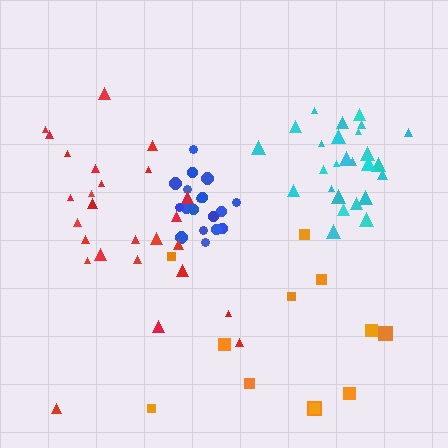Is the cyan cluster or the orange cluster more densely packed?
Cyan.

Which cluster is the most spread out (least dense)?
Orange.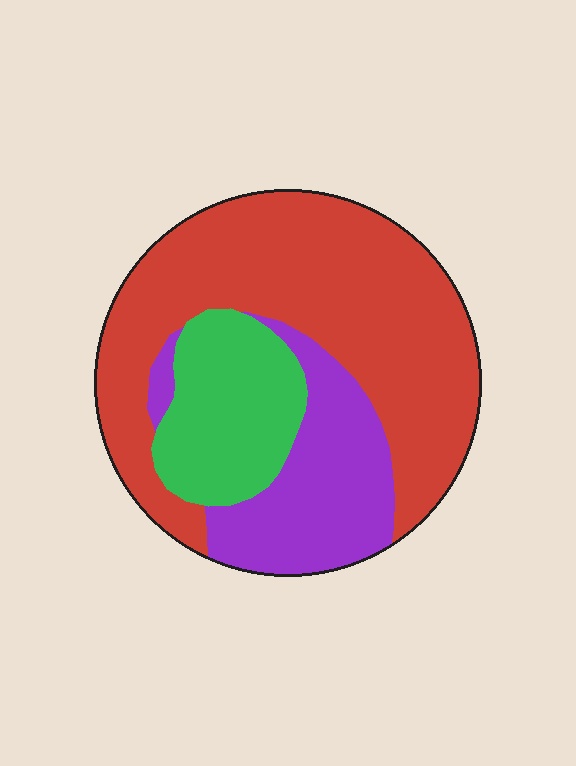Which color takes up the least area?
Green, at roughly 20%.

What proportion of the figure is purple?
Purple covers 23% of the figure.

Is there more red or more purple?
Red.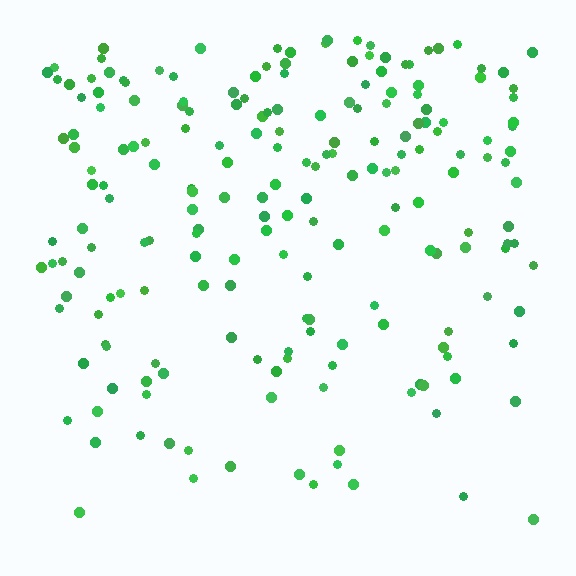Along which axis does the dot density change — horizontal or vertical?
Vertical.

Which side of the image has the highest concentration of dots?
The top.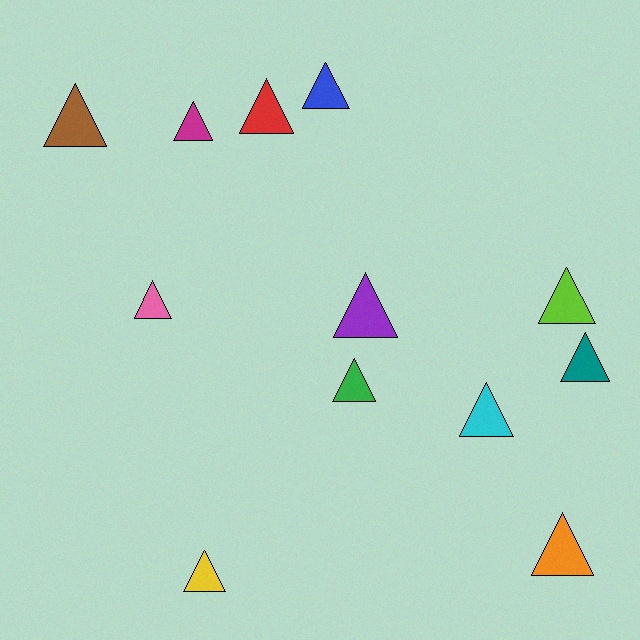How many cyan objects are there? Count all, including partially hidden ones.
There is 1 cyan object.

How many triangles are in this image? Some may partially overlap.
There are 12 triangles.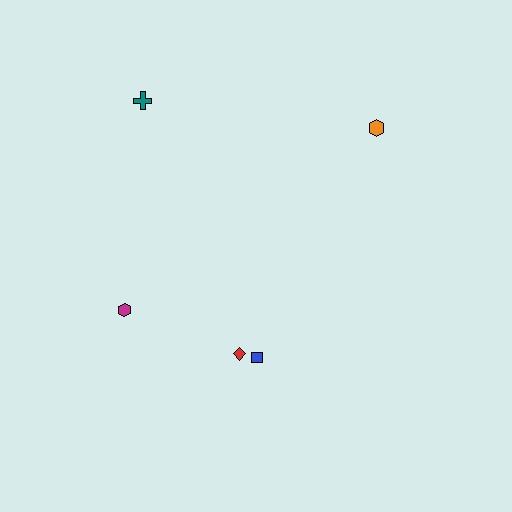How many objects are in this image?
There are 5 objects.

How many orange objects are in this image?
There is 1 orange object.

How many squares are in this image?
There is 1 square.